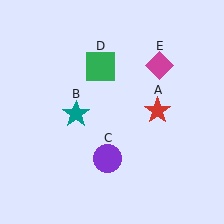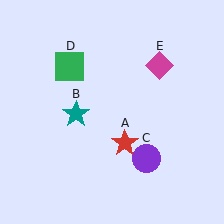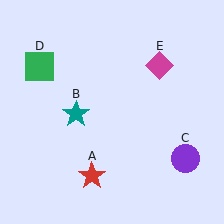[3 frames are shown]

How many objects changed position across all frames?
3 objects changed position: red star (object A), purple circle (object C), green square (object D).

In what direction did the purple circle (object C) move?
The purple circle (object C) moved right.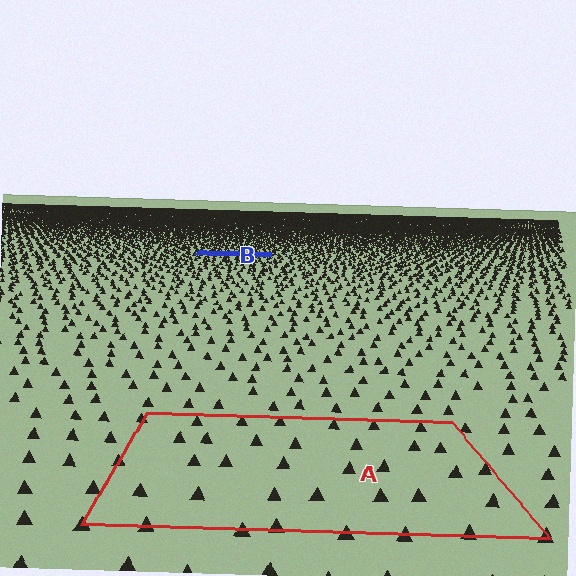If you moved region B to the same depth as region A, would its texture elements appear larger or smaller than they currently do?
They would appear larger. At a closer depth, the same texture elements are projected at a bigger on-screen size.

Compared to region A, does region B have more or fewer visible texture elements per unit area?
Region B has more texture elements per unit area — they are packed more densely because it is farther away.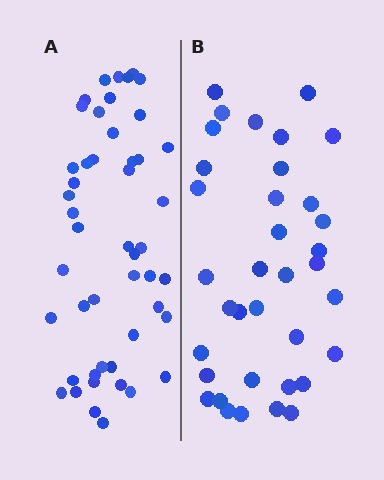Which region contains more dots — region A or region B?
Region A (the left region) has more dots.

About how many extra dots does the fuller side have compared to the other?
Region A has roughly 12 or so more dots than region B.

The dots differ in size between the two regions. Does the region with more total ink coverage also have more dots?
No. Region B has more total ink coverage because its dots are larger, but region A actually contains more individual dots. Total area can be misleading — the number of items is what matters here.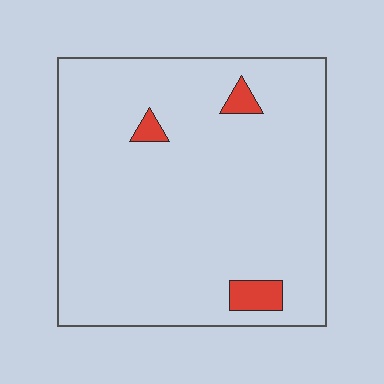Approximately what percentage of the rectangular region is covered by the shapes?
Approximately 5%.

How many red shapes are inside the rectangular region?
3.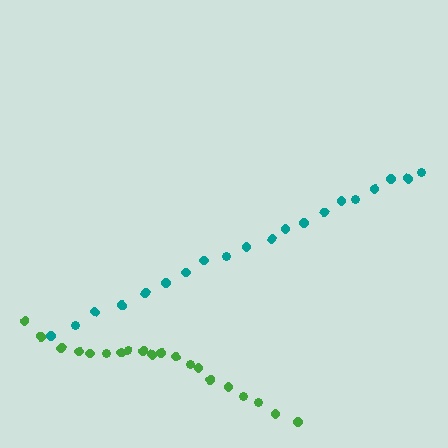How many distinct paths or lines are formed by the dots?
There are 2 distinct paths.